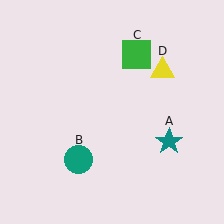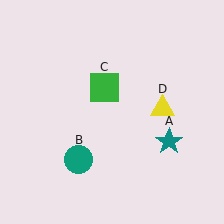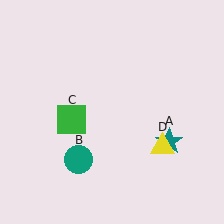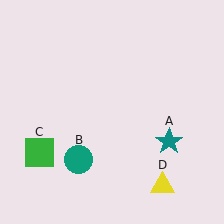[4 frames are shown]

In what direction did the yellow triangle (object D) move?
The yellow triangle (object D) moved down.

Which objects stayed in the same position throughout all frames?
Teal star (object A) and teal circle (object B) remained stationary.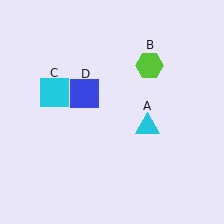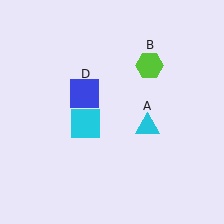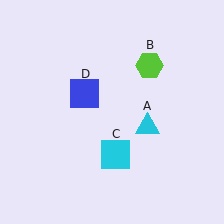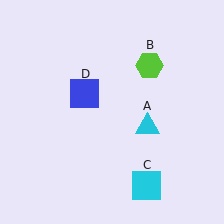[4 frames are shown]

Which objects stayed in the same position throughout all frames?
Cyan triangle (object A) and lime hexagon (object B) and blue square (object D) remained stationary.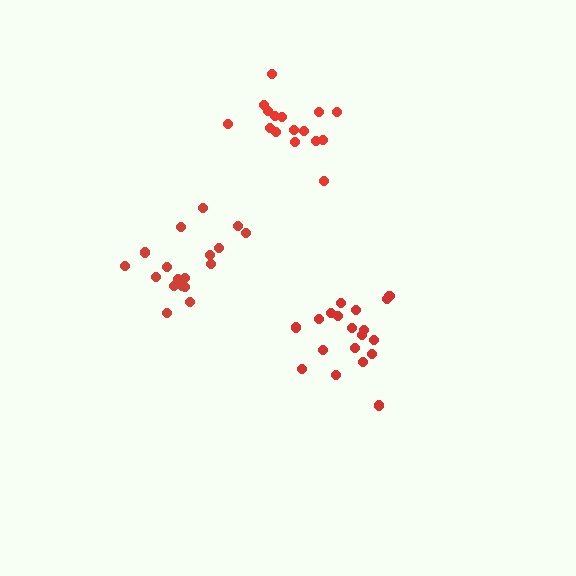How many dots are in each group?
Group 1: 18 dots, Group 2: 19 dots, Group 3: 16 dots (53 total).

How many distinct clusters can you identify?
There are 3 distinct clusters.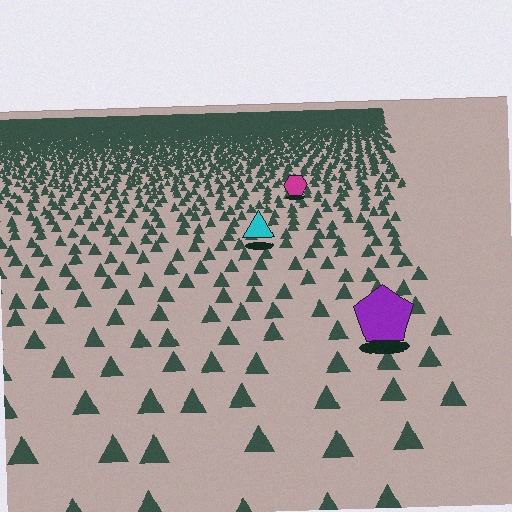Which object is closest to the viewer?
The purple pentagon is closest. The texture marks near it are larger and more spread out.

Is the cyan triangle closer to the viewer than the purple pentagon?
No. The purple pentagon is closer — you can tell from the texture gradient: the ground texture is coarser near it.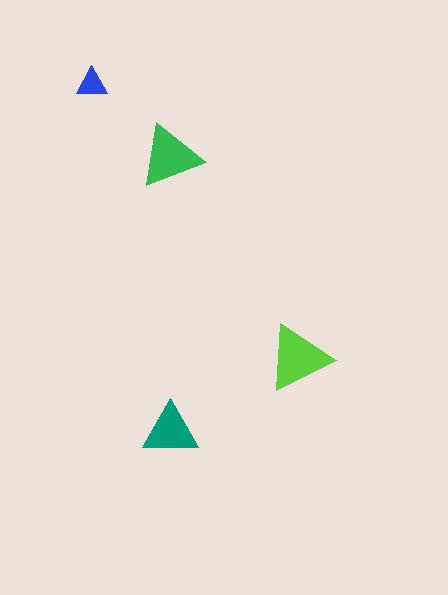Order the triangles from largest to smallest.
the lime one, the green one, the teal one, the blue one.